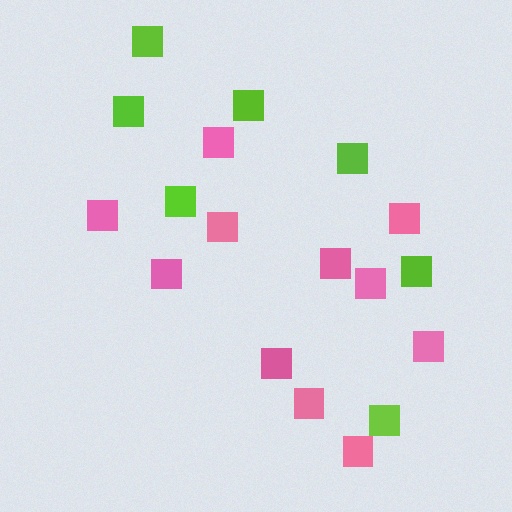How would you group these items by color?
There are 2 groups: one group of pink squares (11) and one group of lime squares (7).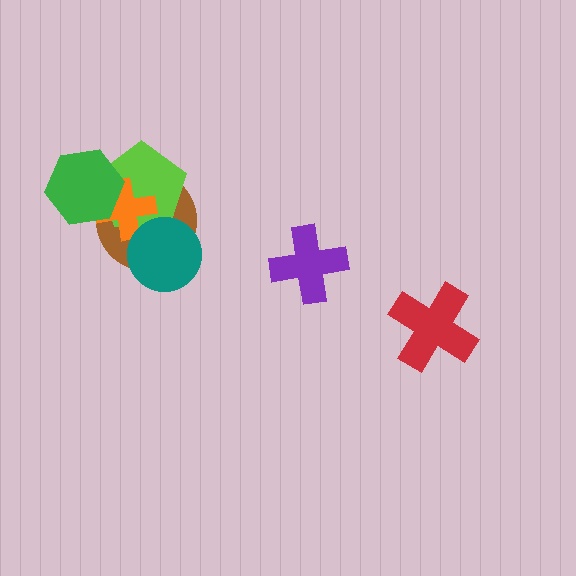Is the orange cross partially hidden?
Yes, it is partially covered by another shape.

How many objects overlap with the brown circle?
4 objects overlap with the brown circle.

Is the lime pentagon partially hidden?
Yes, it is partially covered by another shape.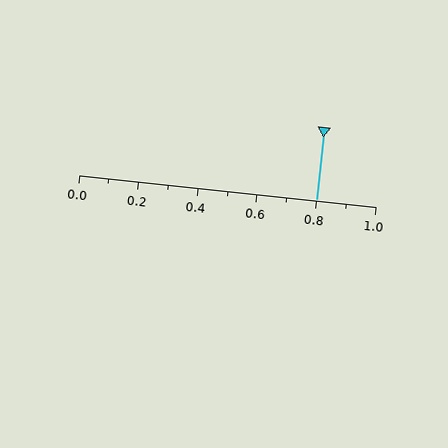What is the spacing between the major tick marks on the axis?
The major ticks are spaced 0.2 apart.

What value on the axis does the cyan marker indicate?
The marker indicates approximately 0.8.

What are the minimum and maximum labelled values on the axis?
The axis runs from 0.0 to 1.0.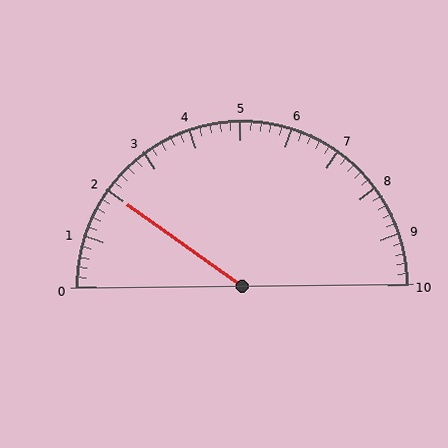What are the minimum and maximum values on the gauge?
The gauge ranges from 0 to 10.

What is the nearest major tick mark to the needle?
The nearest major tick mark is 2.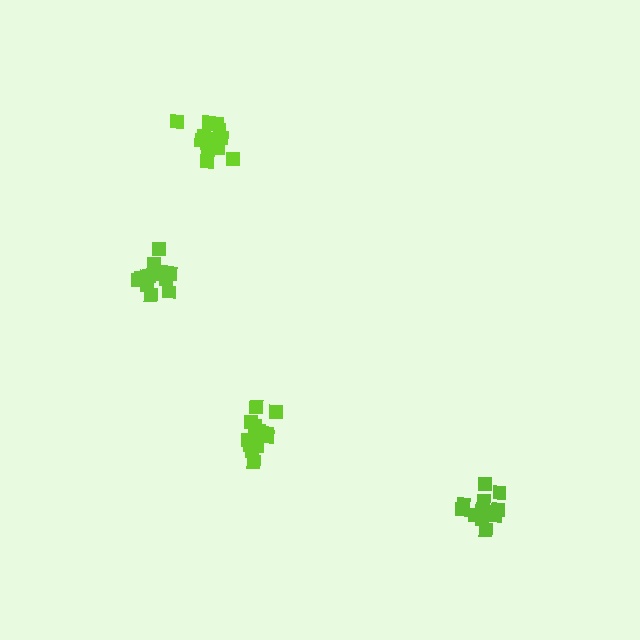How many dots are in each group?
Group 1: 12 dots, Group 2: 15 dots, Group 3: 14 dots, Group 4: 16 dots (57 total).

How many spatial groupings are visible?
There are 4 spatial groupings.